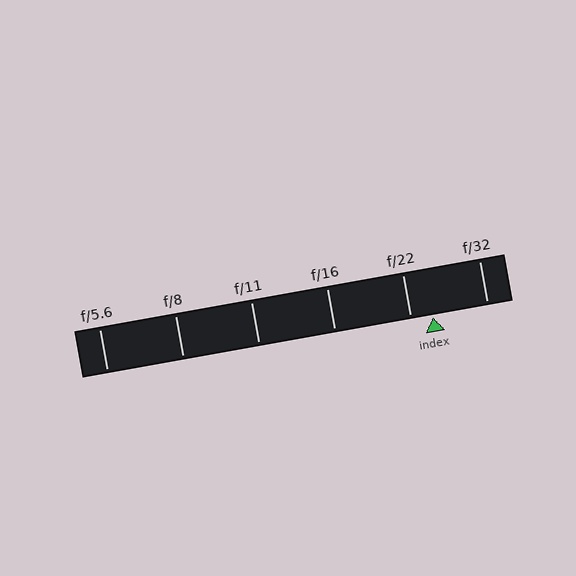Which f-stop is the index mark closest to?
The index mark is closest to f/22.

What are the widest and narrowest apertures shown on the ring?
The widest aperture shown is f/5.6 and the narrowest is f/32.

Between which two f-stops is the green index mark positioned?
The index mark is between f/22 and f/32.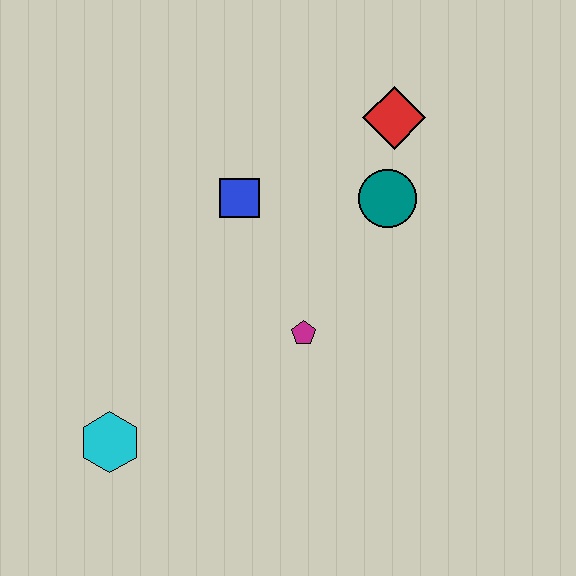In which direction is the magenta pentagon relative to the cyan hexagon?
The magenta pentagon is to the right of the cyan hexagon.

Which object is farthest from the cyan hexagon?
The red diamond is farthest from the cyan hexagon.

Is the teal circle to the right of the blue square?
Yes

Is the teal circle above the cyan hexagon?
Yes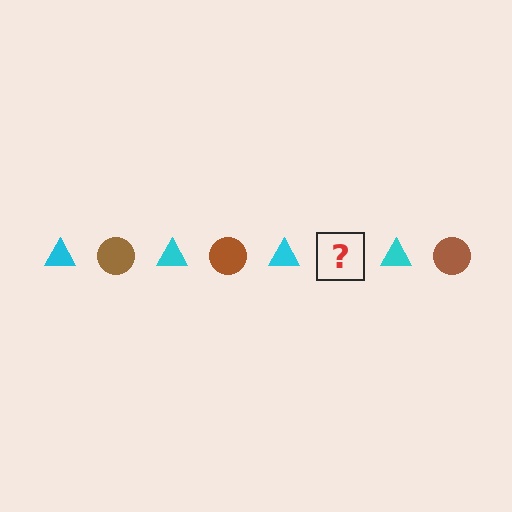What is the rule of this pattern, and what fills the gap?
The rule is that the pattern alternates between cyan triangle and brown circle. The gap should be filled with a brown circle.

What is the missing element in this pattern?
The missing element is a brown circle.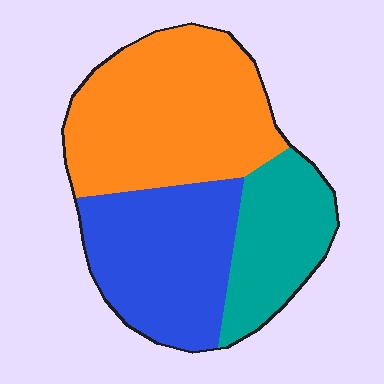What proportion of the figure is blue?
Blue covers 33% of the figure.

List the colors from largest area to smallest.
From largest to smallest: orange, blue, teal.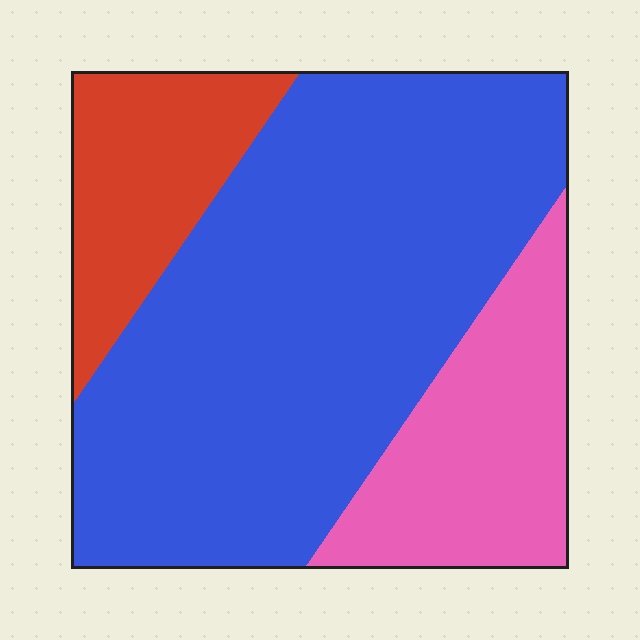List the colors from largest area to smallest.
From largest to smallest: blue, pink, red.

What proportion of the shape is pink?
Pink takes up about one fifth (1/5) of the shape.